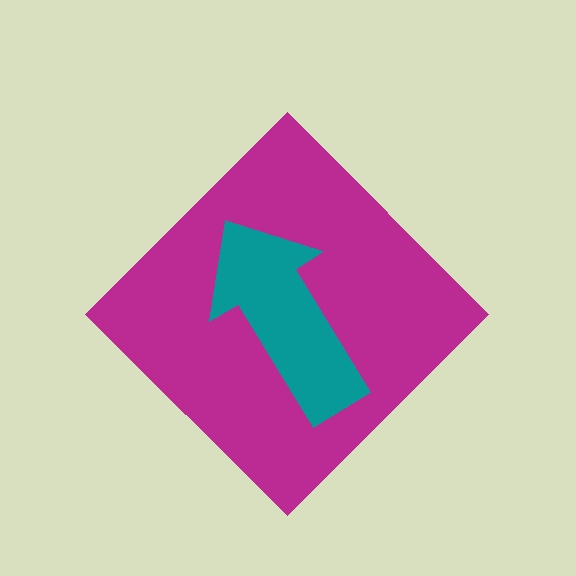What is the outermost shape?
The magenta diamond.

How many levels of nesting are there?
2.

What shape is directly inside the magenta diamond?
The teal arrow.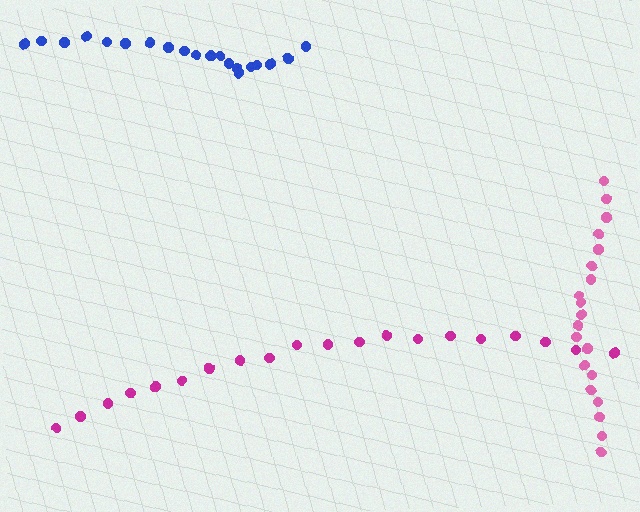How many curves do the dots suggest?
There are 3 distinct paths.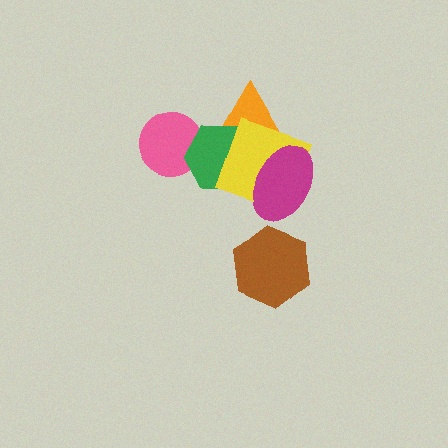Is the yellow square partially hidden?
Yes, it is partially covered by another shape.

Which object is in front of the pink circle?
The green hexagon is in front of the pink circle.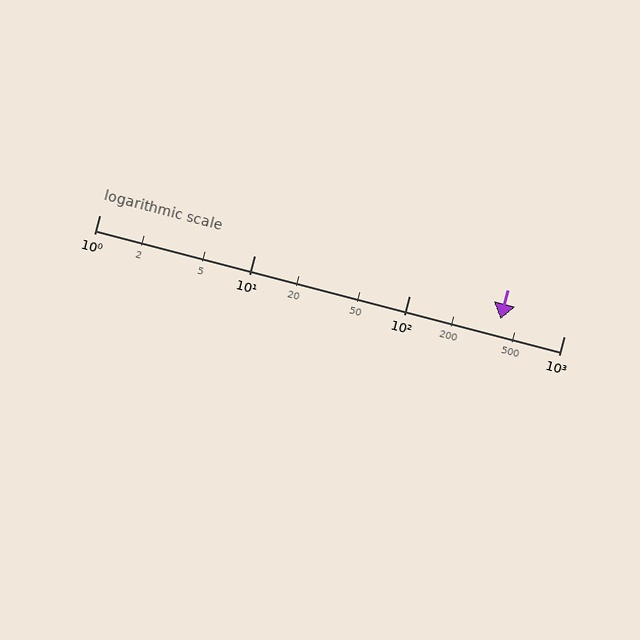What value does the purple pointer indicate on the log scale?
The pointer indicates approximately 390.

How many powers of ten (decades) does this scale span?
The scale spans 3 decades, from 1 to 1000.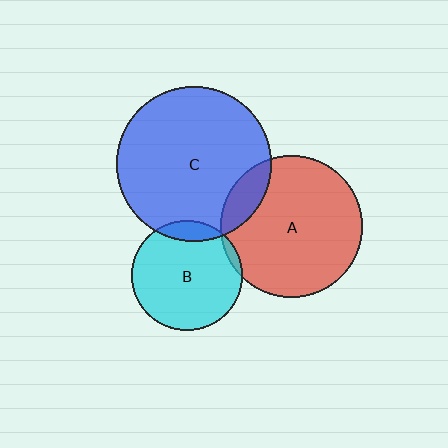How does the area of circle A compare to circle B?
Approximately 1.6 times.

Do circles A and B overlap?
Yes.